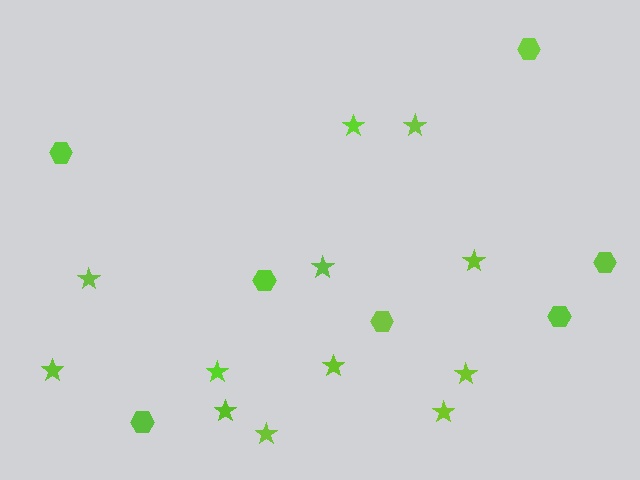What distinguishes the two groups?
There are 2 groups: one group of hexagons (7) and one group of stars (12).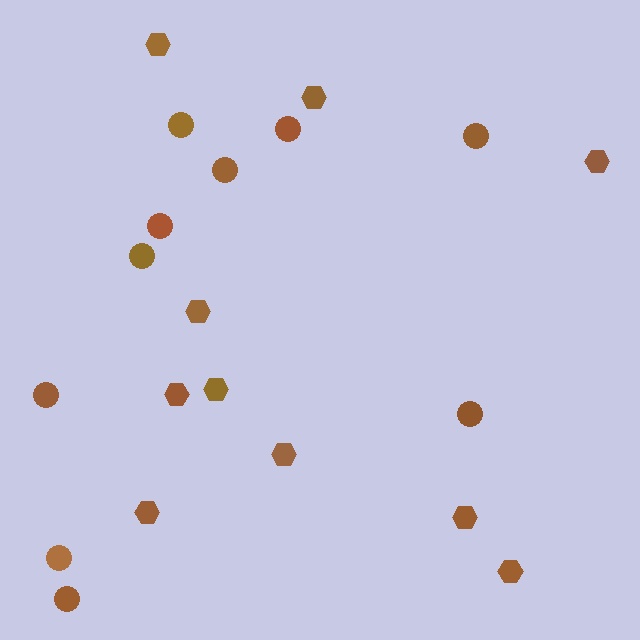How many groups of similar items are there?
There are 2 groups: one group of circles (10) and one group of hexagons (10).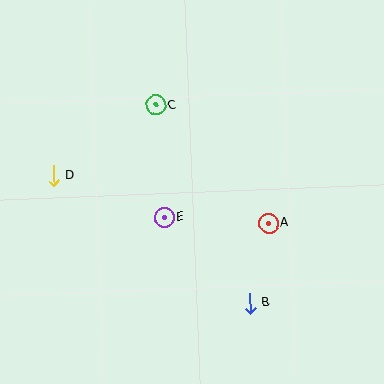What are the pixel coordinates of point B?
Point B is at (250, 303).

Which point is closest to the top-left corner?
Point D is closest to the top-left corner.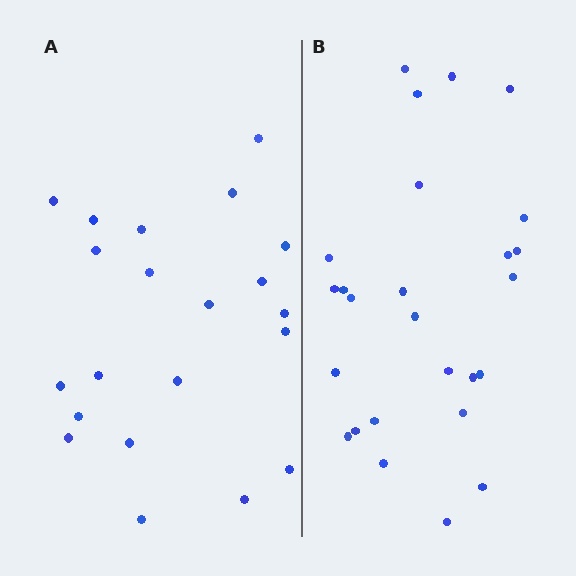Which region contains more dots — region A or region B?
Region B (the right region) has more dots.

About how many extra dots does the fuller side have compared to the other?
Region B has about 5 more dots than region A.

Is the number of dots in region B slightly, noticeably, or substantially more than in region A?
Region B has only slightly more — the two regions are fairly close. The ratio is roughly 1.2 to 1.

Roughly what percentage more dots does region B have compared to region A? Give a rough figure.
About 25% more.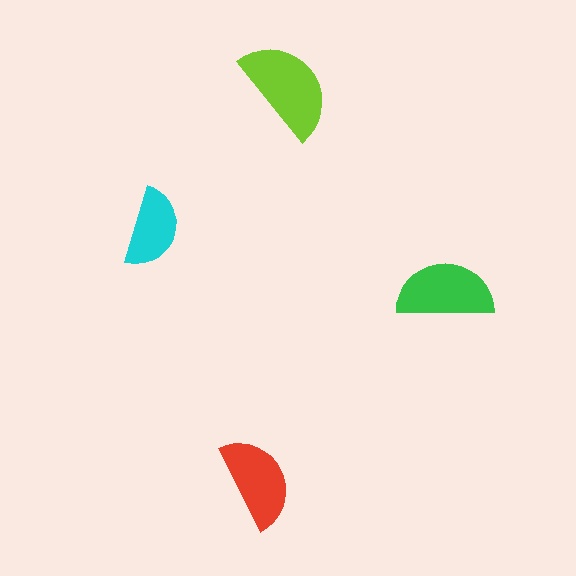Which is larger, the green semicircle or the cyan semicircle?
The green one.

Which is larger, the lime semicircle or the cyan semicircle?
The lime one.